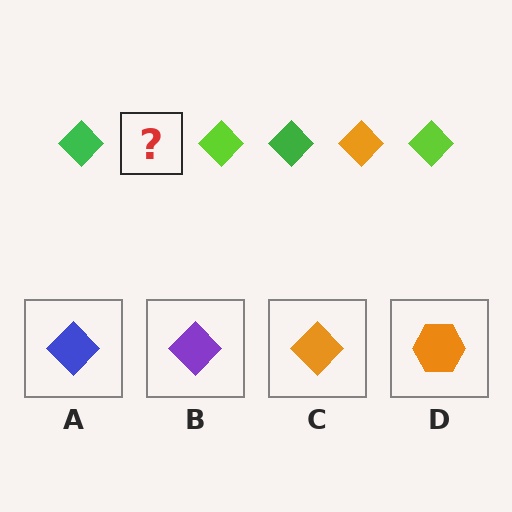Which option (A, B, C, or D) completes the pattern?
C.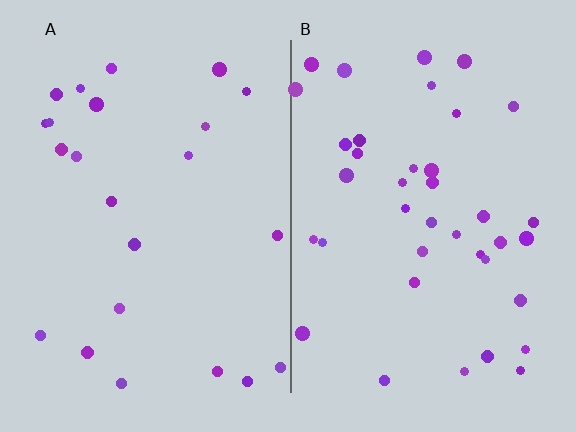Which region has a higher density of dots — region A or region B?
B (the right).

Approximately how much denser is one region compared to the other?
Approximately 1.7× — region B over region A.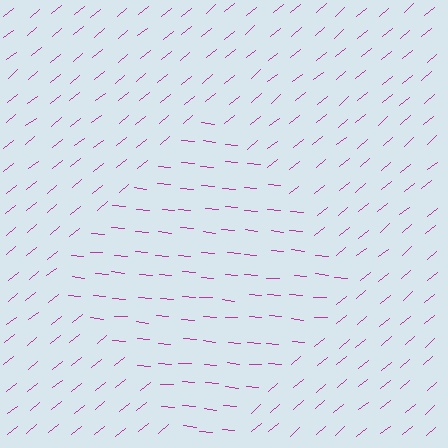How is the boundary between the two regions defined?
The boundary is defined purely by a change in line orientation (approximately 45 degrees difference). All lines are the same color and thickness.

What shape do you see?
I see a diamond.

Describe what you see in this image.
The image is filled with small magenta line segments. A diamond region in the image has lines oriented differently from the surrounding lines, creating a visible texture boundary.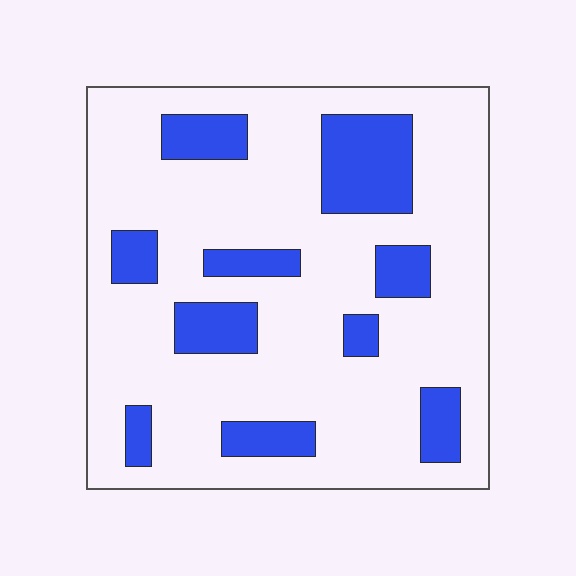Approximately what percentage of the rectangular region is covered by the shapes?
Approximately 20%.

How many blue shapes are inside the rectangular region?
10.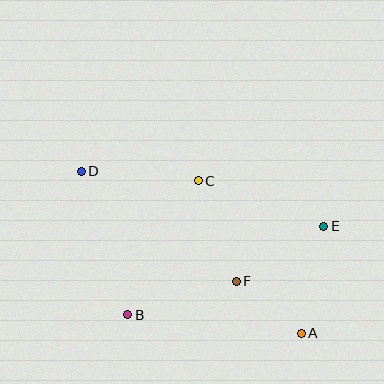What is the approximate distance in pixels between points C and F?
The distance between C and F is approximately 108 pixels.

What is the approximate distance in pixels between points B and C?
The distance between B and C is approximately 152 pixels.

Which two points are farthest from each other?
Points A and D are farthest from each other.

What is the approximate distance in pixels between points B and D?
The distance between B and D is approximately 151 pixels.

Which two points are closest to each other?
Points A and F are closest to each other.